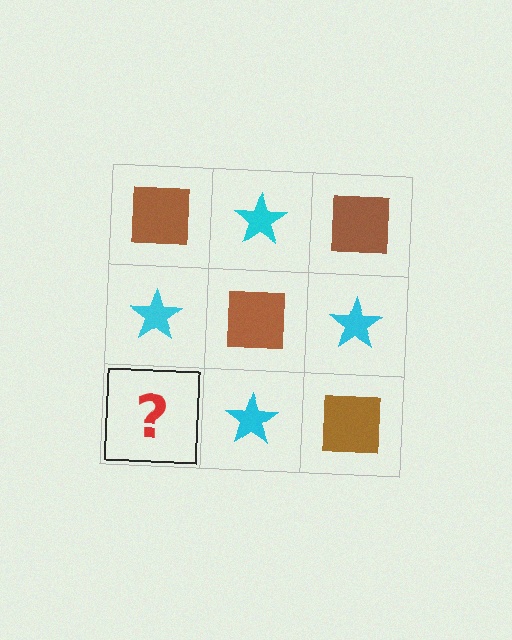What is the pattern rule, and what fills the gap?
The rule is that it alternates brown square and cyan star in a checkerboard pattern. The gap should be filled with a brown square.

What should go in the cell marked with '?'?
The missing cell should contain a brown square.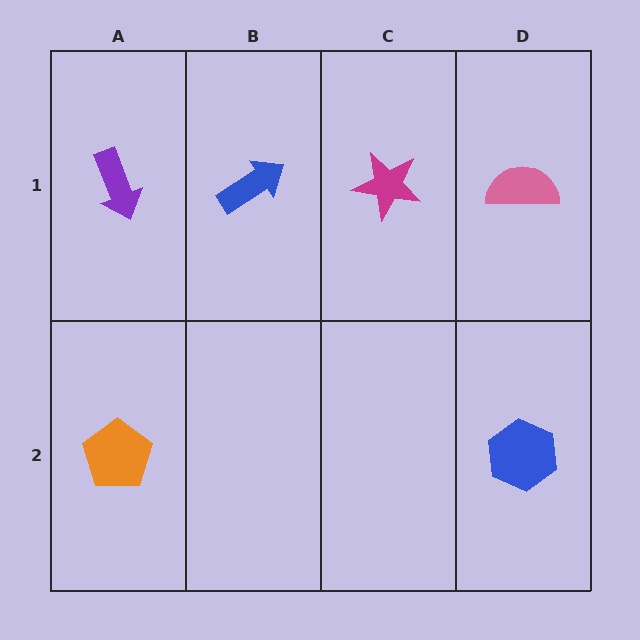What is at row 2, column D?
A blue hexagon.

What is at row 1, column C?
A magenta star.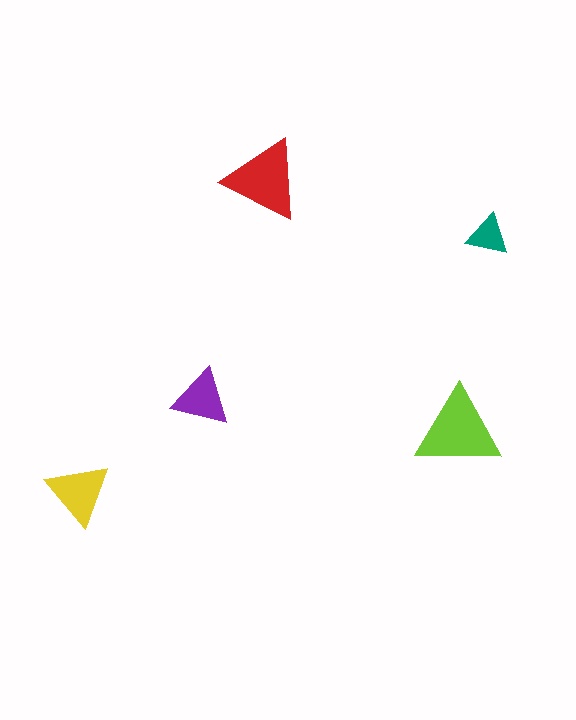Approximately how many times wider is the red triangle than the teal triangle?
About 2 times wider.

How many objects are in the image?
There are 5 objects in the image.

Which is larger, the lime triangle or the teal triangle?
The lime one.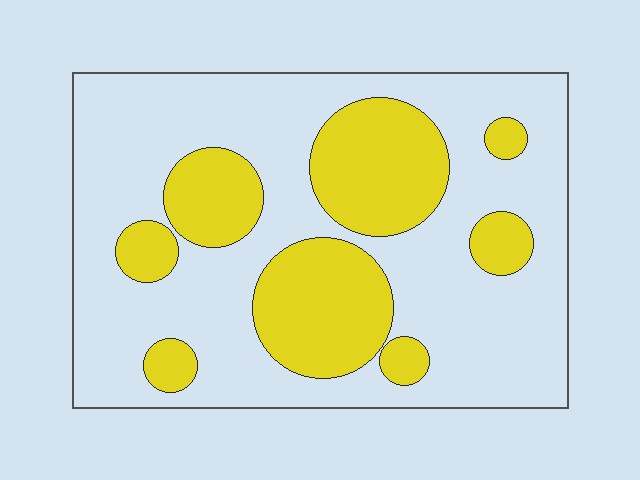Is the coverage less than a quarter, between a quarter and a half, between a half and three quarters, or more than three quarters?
Between a quarter and a half.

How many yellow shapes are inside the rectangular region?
8.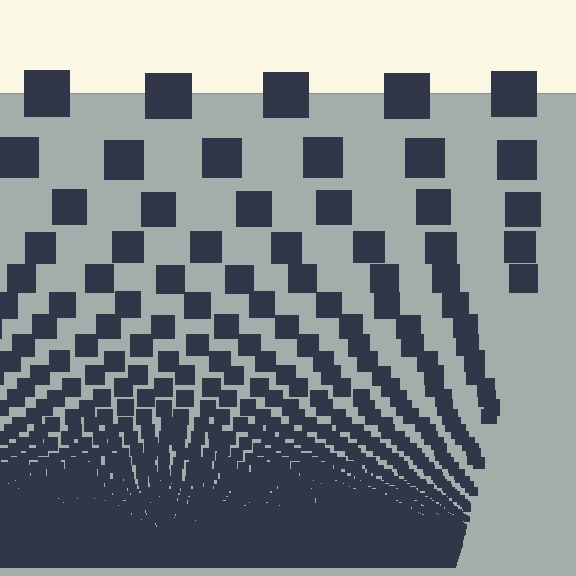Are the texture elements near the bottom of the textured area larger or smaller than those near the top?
Smaller. The gradient is inverted — elements near the bottom are smaller and denser.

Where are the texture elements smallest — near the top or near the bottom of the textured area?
Near the bottom.